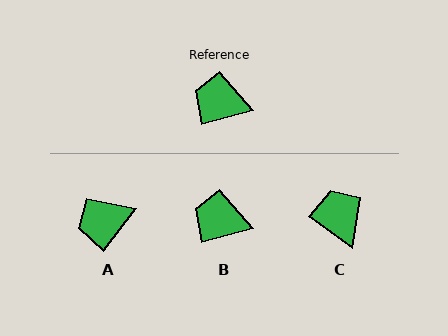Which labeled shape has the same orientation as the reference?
B.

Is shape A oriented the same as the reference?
No, it is off by about 38 degrees.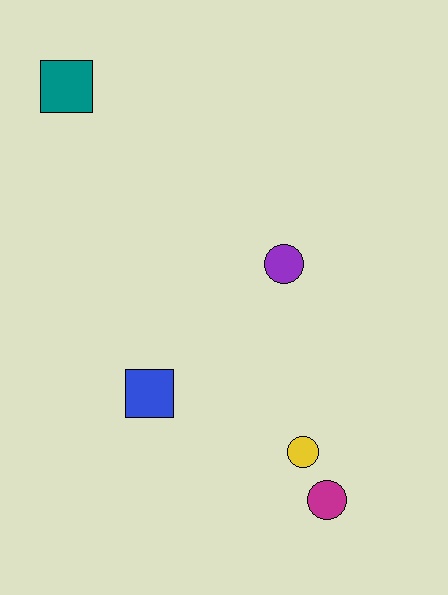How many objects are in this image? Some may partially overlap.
There are 5 objects.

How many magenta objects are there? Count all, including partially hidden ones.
There is 1 magenta object.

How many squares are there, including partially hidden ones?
There are 2 squares.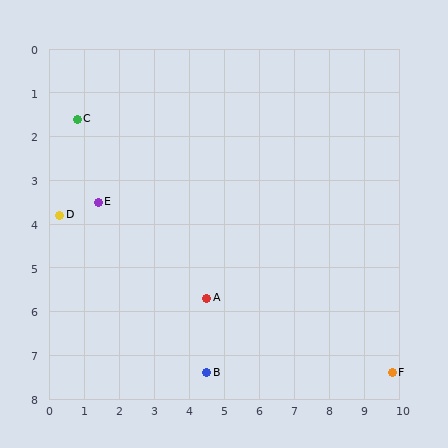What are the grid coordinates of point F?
Point F is at approximately (9.8, 7.4).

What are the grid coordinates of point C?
Point C is at approximately (0.8, 1.6).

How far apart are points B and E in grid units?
Points B and E are about 5.0 grid units apart.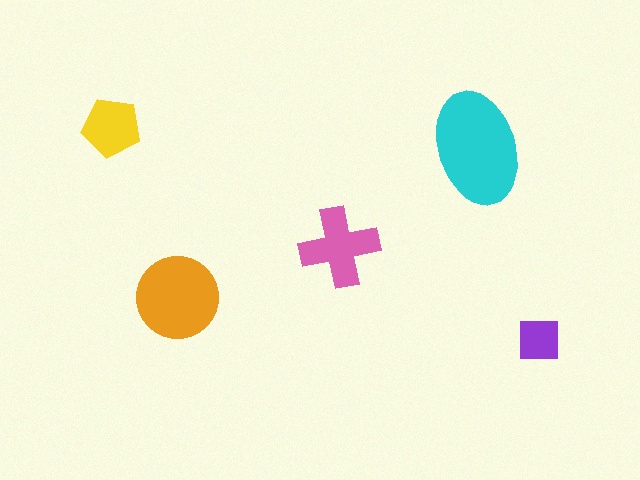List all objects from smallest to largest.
The purple square, the yellow pentagon, the pink cross, the orange circle, the cyan ellipse.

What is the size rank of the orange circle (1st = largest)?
2nd.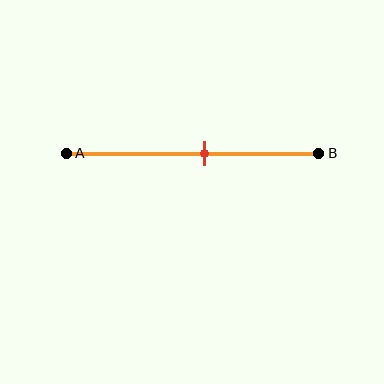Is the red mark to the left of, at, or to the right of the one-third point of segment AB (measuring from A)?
The red mark is to the right of the one-third point of segment AB.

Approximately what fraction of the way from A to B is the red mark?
The red mark is approximately 55% of the way from A to B.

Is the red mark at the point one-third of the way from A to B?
No, the mark is at about 55% from A, not at the 33% one-third point.